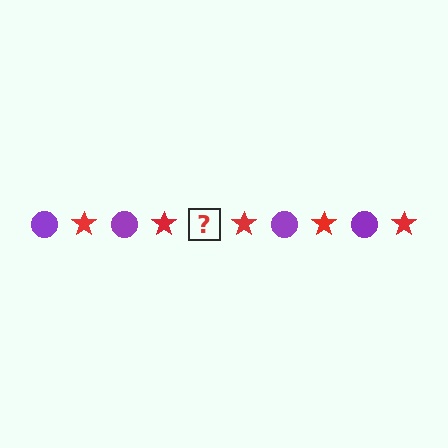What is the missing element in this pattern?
The missing element is a purple circle.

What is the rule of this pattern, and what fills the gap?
The rule is that the pattern alternates between purple circle and red star. The gap should be filled with a purple circle.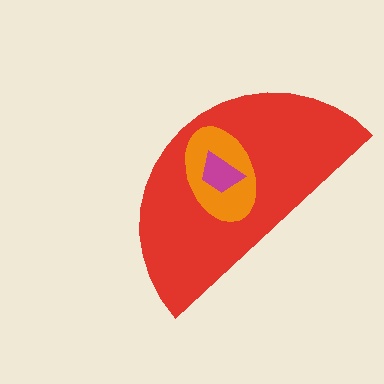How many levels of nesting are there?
3.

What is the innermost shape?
The magenta trapezoid.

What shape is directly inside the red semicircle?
The orange ellipse.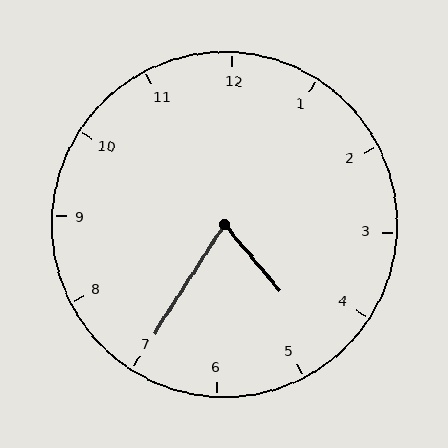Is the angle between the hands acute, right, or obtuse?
It is acute.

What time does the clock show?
4:35.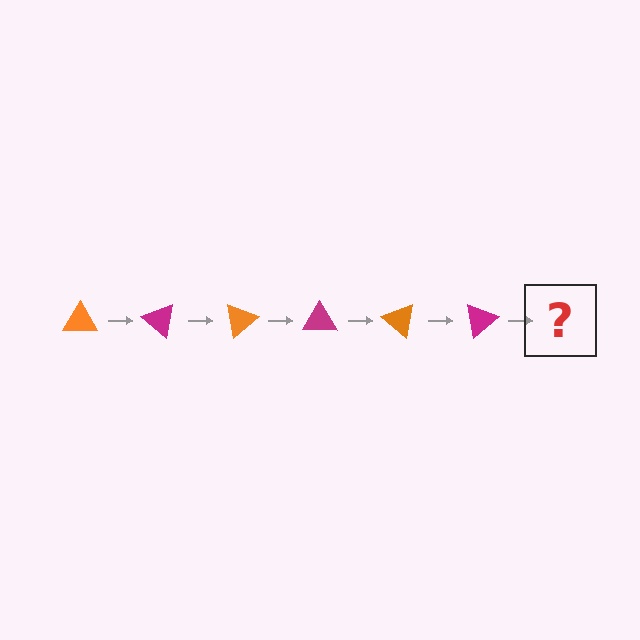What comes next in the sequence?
The next element should be an orange triangle, rotated 240 degrees from the start.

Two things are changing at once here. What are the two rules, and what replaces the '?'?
The two rules are that it rotates 40 degrees each step and the color cycles through orange and magenta. The '?' should be an orange triangle, rotated 240 degrees from the start.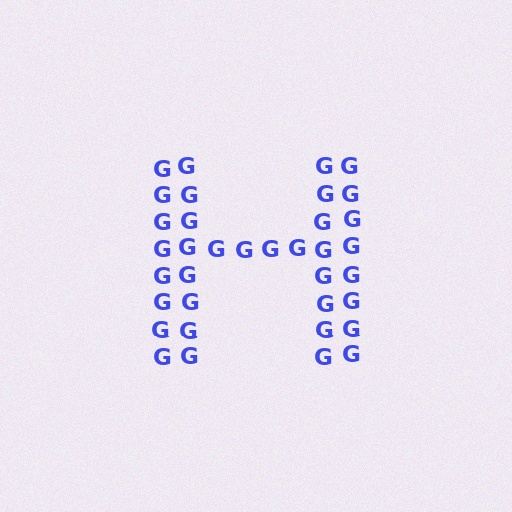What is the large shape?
The large shape is the letter H.